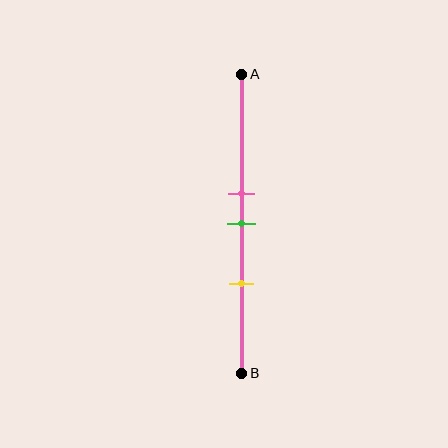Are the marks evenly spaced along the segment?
Yes, the marks are approximately evenly spaced.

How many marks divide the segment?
There are 3 marks dividing the segment.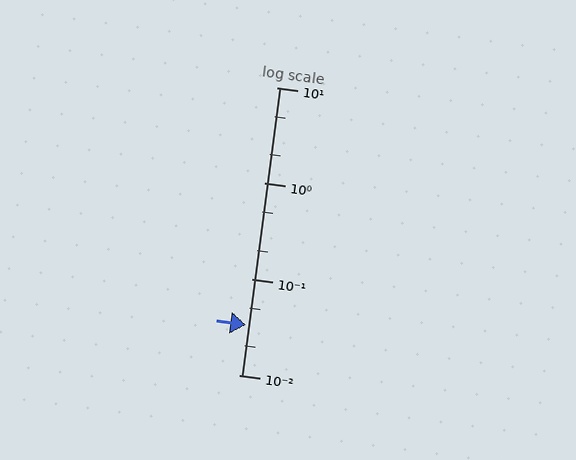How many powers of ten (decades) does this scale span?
The scale spans 3 decades, from 0.01 to 10.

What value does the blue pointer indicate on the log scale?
The pointer indicates approximately 0.033.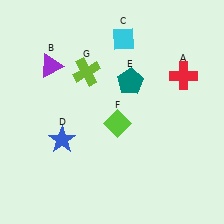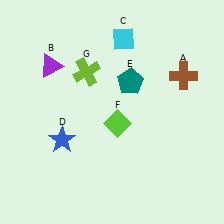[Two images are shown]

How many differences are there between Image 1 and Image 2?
There is 1 difference between the two images.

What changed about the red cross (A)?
In Image 1, A is red. In Image 2, it changed to brown.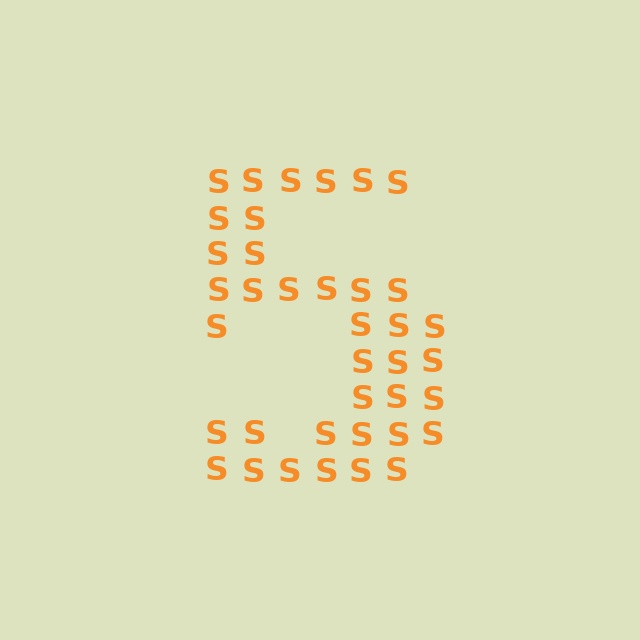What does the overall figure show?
The overall figure shows the digit 5.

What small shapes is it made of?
It is made of small letter S's.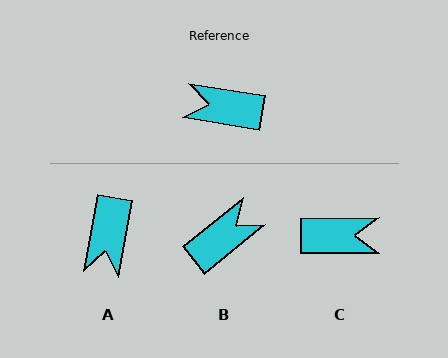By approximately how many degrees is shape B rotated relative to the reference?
Approximately 132 degrees clockwise.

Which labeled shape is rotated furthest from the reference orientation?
C, about 171 degrees away.